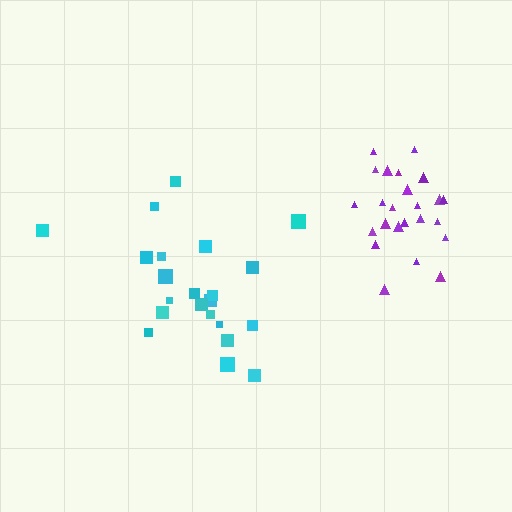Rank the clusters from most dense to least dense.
purple, cyan.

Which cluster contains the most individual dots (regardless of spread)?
Purple (24).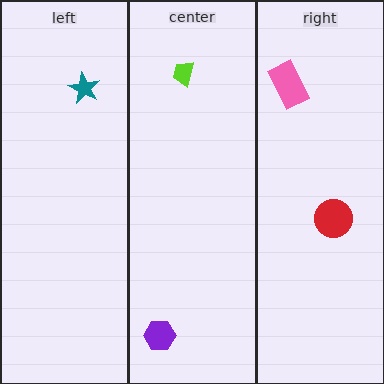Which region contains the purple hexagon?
The center region.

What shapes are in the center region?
The lime trapezoid, the purple hexagon.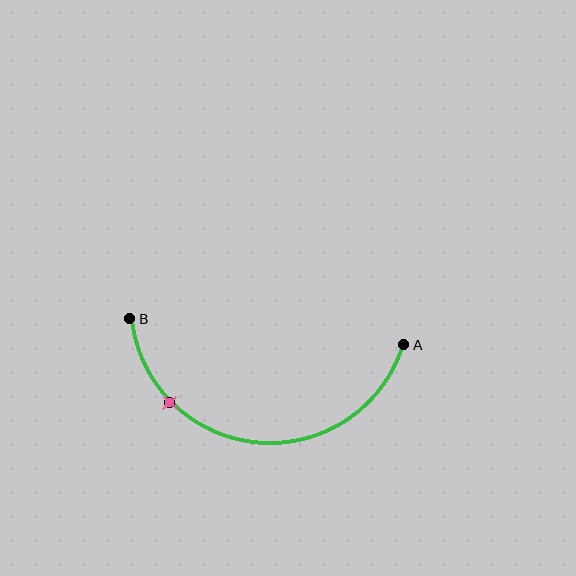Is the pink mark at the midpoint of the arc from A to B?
No. The pink mark lies on the arc but is closer to endpoint B. The arc midpoint would be at the point on the curve equidistant along the arc from both A and B.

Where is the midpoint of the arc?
The arc midpoint is the point on the curve farthest from the straight line joining A and B. It sits below that line.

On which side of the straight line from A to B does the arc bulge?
The arc bulges below the straight line connecting A and B.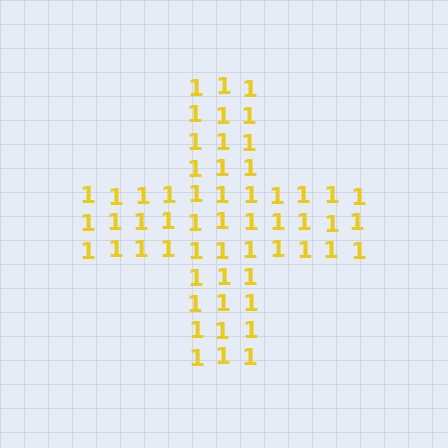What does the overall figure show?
The overall figure shows a cross.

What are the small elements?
The small elements are digit 1's.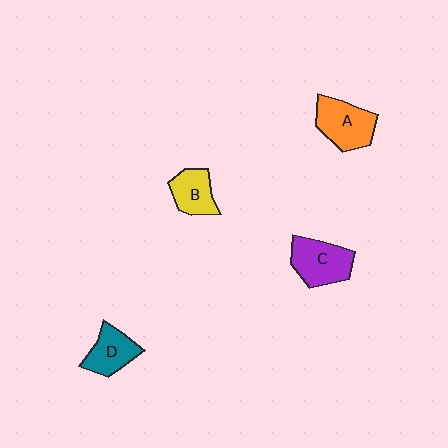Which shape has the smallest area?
Shape B (yellow).